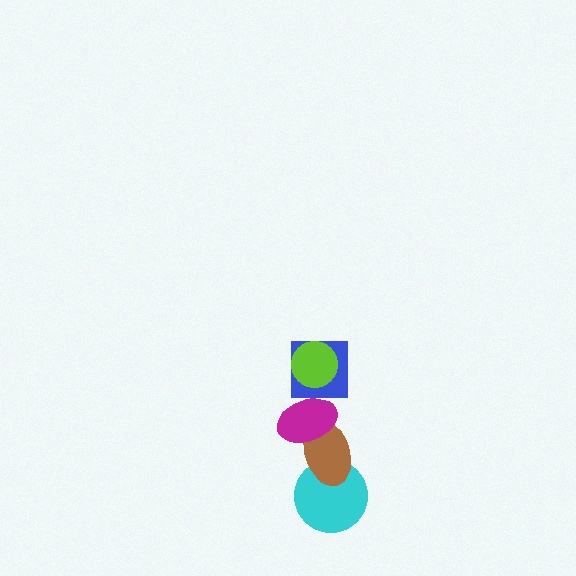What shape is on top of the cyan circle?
The brown ellipse is on top of the cyan circle.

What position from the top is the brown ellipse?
The brown ellipse is 4th from the top.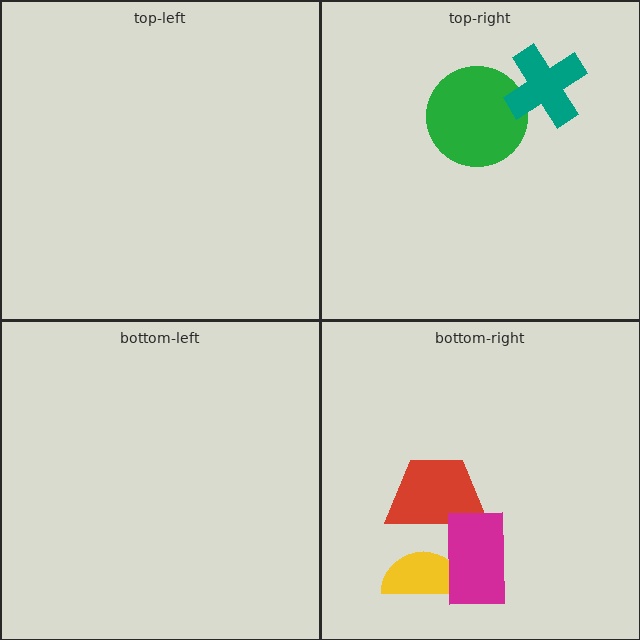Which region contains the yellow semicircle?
The bottom-right region.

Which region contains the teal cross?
The top-right region.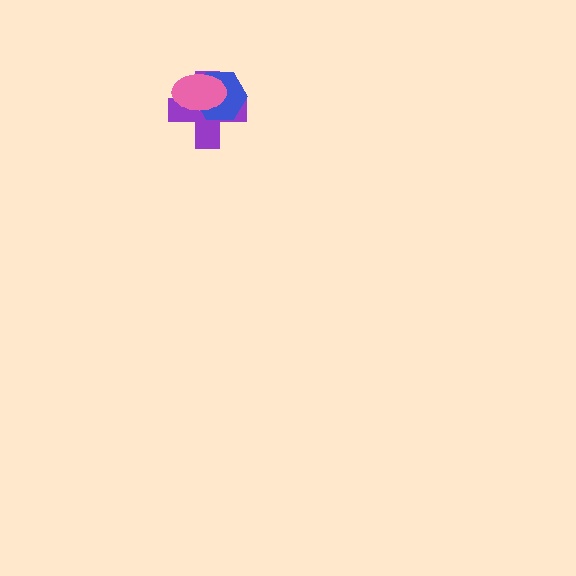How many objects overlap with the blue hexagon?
2 objects overlap with the blue hexagon.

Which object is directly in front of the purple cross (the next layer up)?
The blue hexagon is directly in front of the purple cross.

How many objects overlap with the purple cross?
2 objects overlap with the purple cross.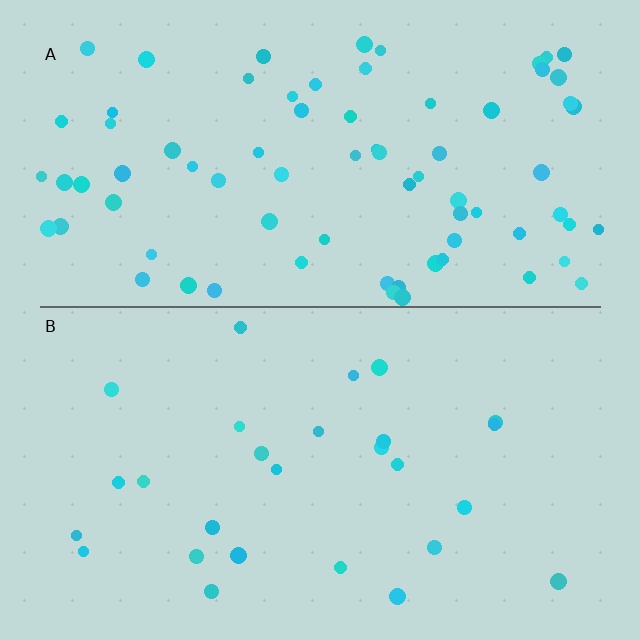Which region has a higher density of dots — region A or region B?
A (the top).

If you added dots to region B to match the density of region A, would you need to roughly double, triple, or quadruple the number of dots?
Approximately triple.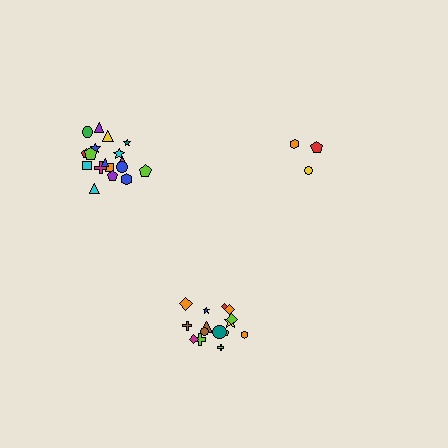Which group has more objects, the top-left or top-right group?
The top-left group.